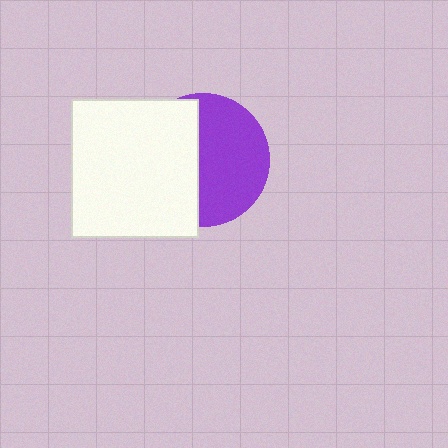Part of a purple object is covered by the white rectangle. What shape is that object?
It is a circle.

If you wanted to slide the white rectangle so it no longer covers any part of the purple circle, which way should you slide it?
Slide it left — that is the most direct way to separate the two shapes.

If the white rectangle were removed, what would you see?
You would see the complete purple circle.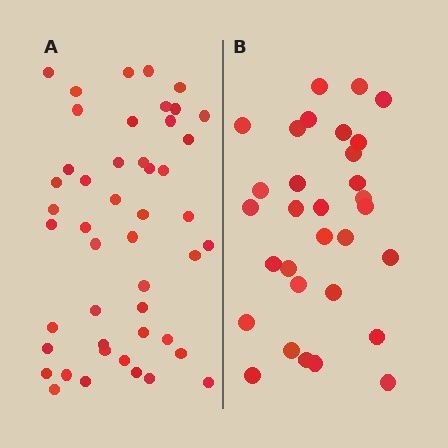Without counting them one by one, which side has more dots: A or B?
Region A (the left region) has more dots.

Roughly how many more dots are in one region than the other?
Region A has approximately 15 more dots than region B.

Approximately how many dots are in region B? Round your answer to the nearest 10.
About 30 dots. (The exact count is 31, which rounds to 30.)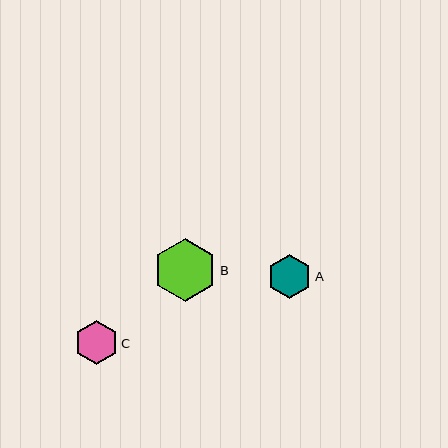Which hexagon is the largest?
Hexagon B is the largest with a size of approximately 63 pixels.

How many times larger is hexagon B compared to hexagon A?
Hexagon B is approximately 1.4 times the size of hexagon A.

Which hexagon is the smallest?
Hexagon C is the smallest with a size of approximately 44 pixels.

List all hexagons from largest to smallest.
From largest to smallest: B, A, C.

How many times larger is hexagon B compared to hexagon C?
Hexagon B is approximately 1.4 times the size of hexagon C.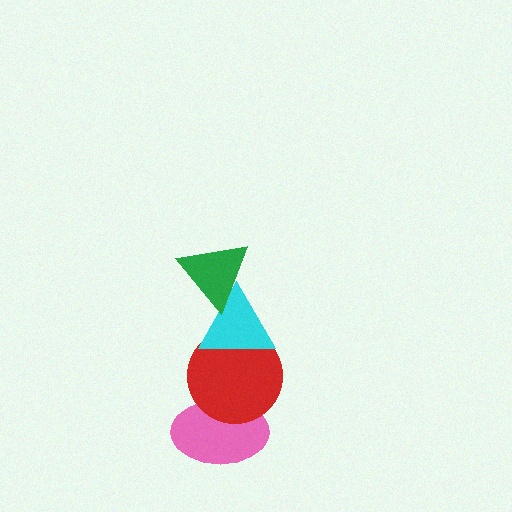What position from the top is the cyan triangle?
The cyan triangle is 2nd from the top.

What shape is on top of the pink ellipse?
The red circle is on top of the pink ellipse.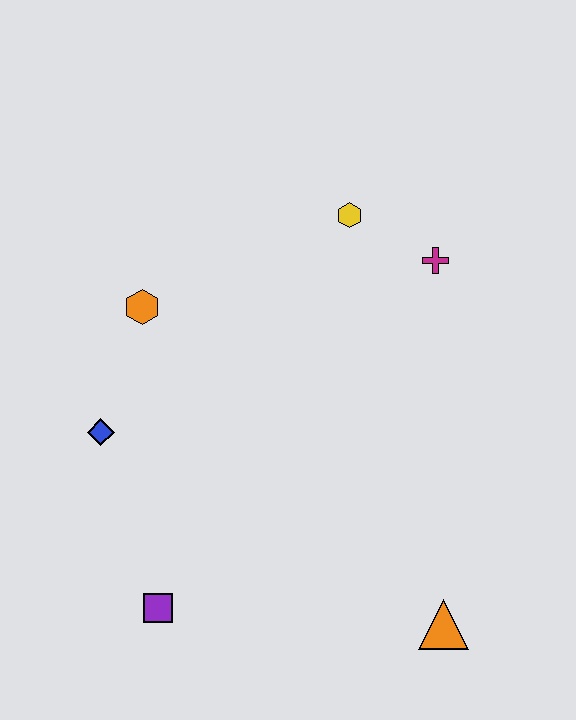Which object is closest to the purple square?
The blue diamond is closest to the purple square.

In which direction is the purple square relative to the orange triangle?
The purple square is to the left of the orange triangle.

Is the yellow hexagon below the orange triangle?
No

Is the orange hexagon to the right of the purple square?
No